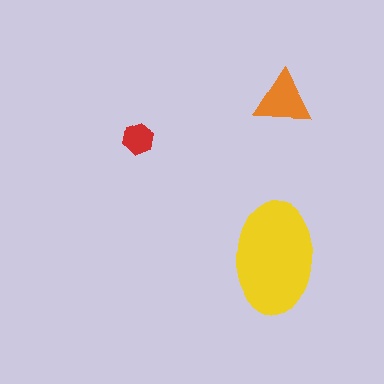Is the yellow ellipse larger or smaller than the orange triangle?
Larger.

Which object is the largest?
The yellow ellipse.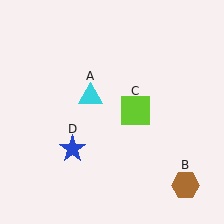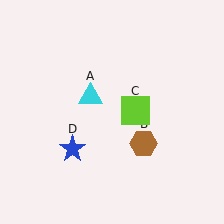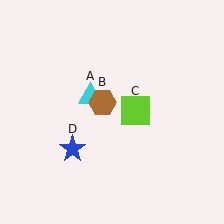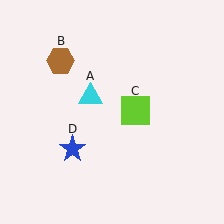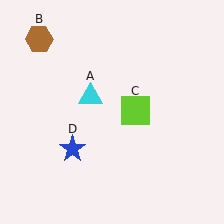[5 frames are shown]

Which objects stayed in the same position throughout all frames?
Cyan triangle (object A) and lime square (object C) and blue star (object D) remained stationary.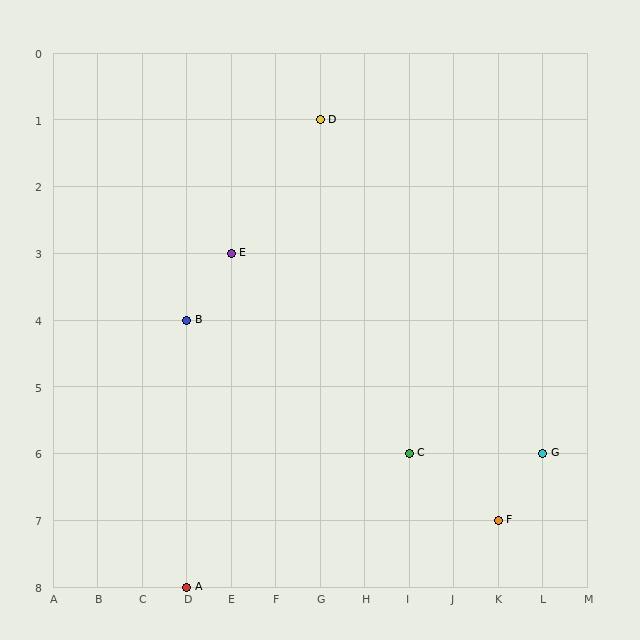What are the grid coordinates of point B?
Point B is at grid coordinates (D, 4).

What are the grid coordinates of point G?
Point G is at grid coordinates (L, 6).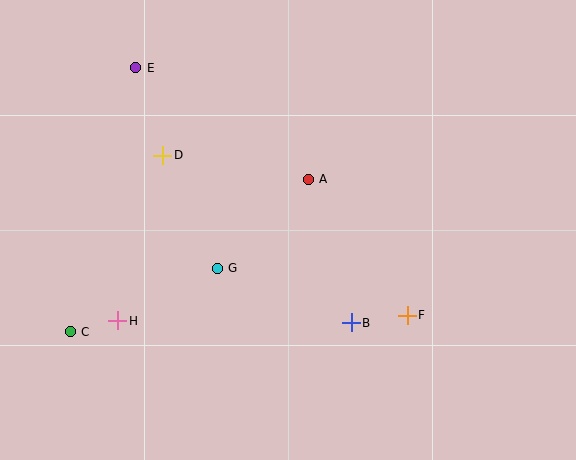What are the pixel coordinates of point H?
Point H is at (118, 321).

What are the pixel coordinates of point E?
Point E is at (136, 68).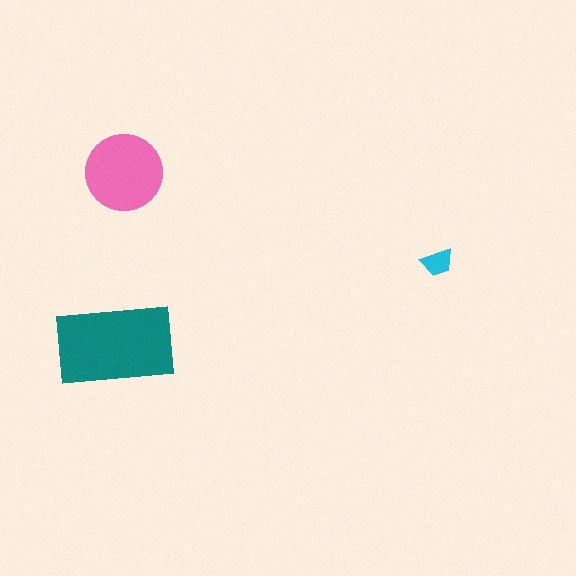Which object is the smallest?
The cyan trapezoid.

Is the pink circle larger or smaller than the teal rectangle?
Smaller.